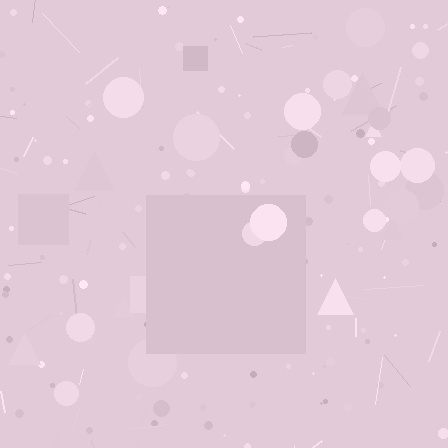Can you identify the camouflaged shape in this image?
The camouflaged shape is a square.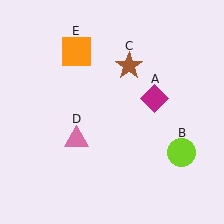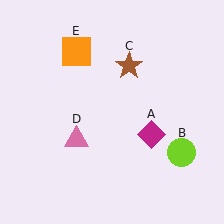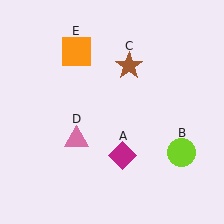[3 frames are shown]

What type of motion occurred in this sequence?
The magenta diamond (object A) rotated clockwise around the center of the scene.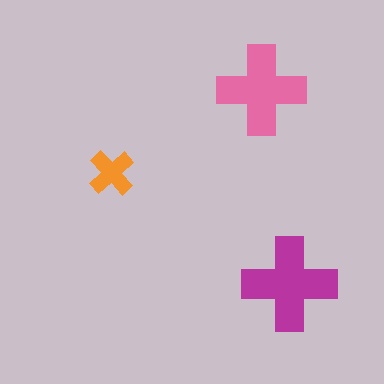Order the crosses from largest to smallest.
the magenta one, the pink one, the orange one.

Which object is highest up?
The pink cross is topmost.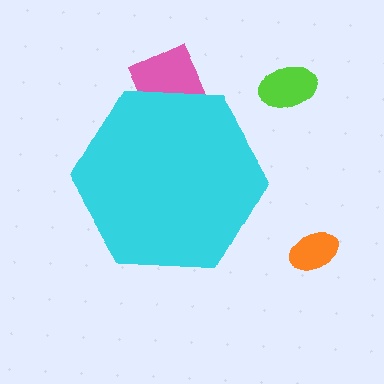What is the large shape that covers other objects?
A cyan hexagon.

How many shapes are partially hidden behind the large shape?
1 shape is partially hidden.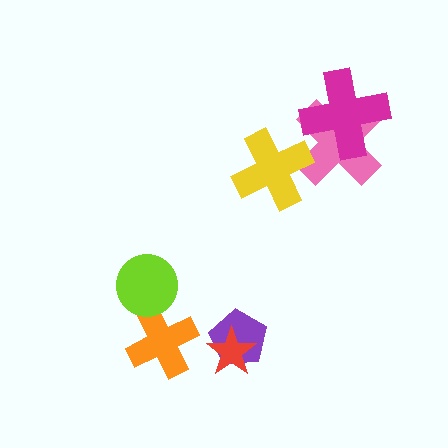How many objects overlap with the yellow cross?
1 object overlaps with the yellow cross.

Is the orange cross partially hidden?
Yes, it is partially covered by another shape.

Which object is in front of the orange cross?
The lime circle is in front of the orange cross.